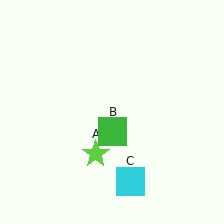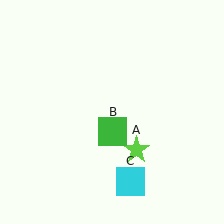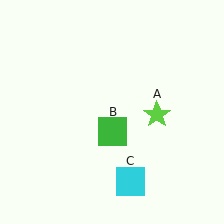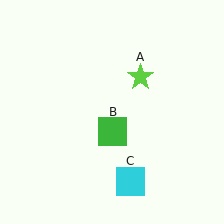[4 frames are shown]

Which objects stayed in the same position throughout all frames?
Green square (object B) and cyan square (object C) remained stationary.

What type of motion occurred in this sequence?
The lime star (object A) rotated counterclockwise around the center of the scene.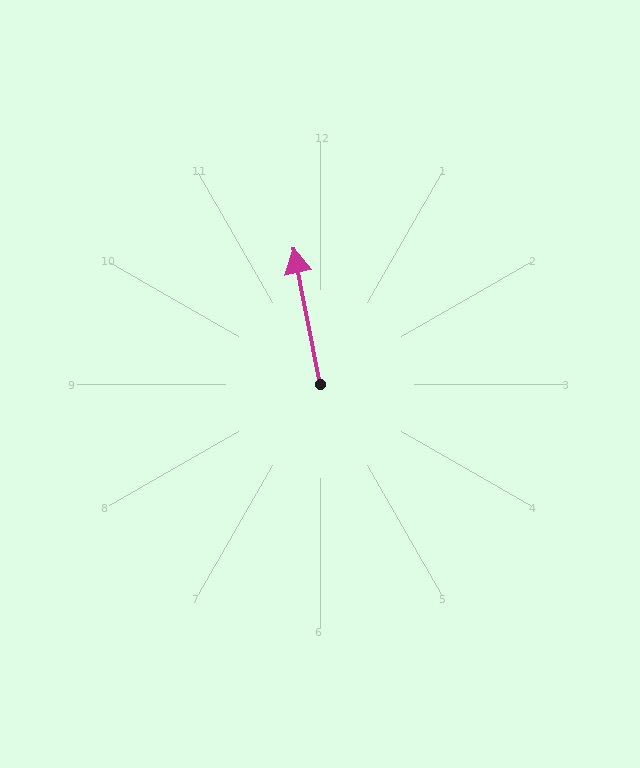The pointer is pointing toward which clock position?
Roughly 12 o'clock.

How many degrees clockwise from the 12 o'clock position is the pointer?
Approximately 349 degrees.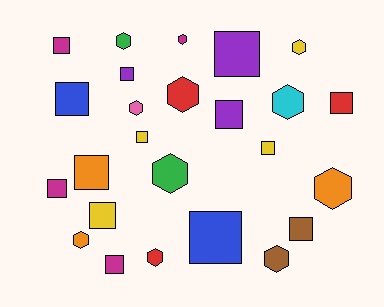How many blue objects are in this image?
There are 2 blue objects.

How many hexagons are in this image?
There are 11 hexagons.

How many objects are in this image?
There are 25 objects.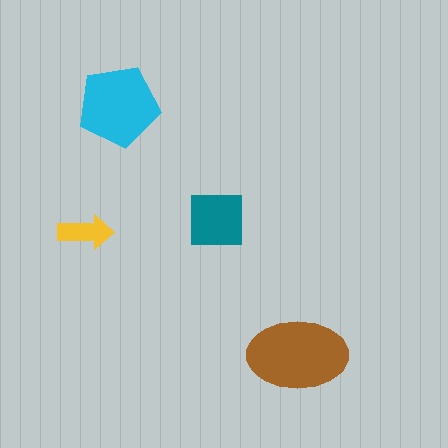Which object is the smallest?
The yellow arrow.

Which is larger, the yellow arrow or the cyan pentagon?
The cyan pentagon.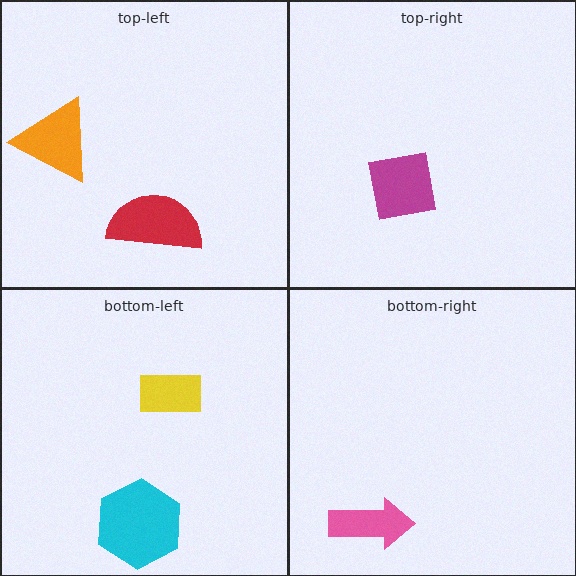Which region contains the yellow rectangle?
The bottom-left region.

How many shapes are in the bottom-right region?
1.